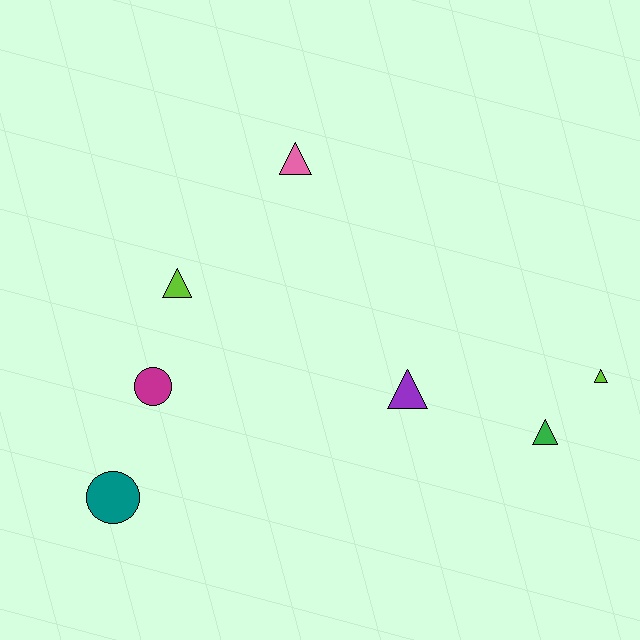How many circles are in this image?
There are 2 circles.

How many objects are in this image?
There are 7 objects.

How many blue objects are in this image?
There are no blue objects.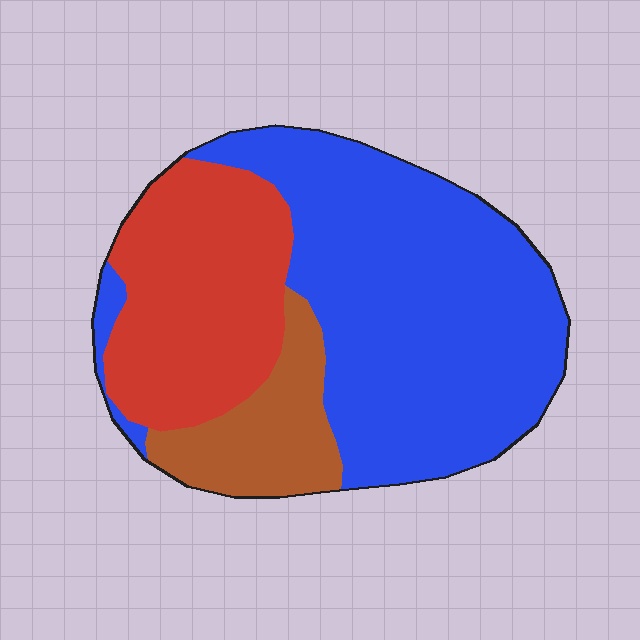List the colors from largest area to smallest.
From largest to smallest: blue, red, brown.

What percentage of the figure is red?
Red covers roughly 30% of the figure.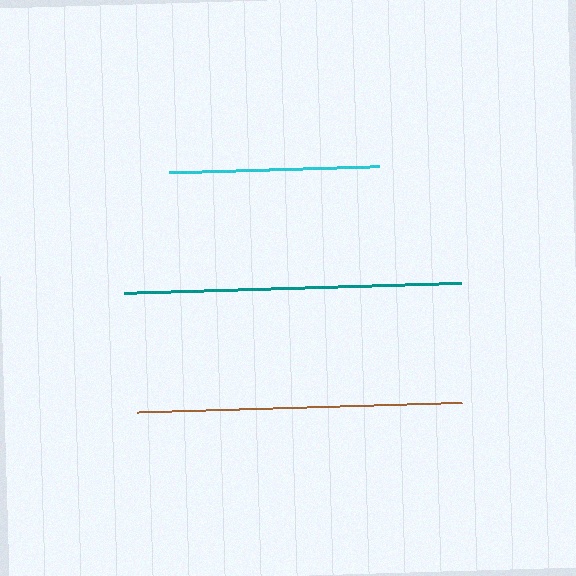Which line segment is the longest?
The teal line is the longest at approximately 337 pixels.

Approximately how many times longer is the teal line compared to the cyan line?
The teal line is approximately 1.6 times the length of the cyan line.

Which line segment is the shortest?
The cyan line is the shortest at approximately 211 pixels.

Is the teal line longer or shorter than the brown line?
The teal line is longer than the brown line.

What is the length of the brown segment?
The brown segment is approximately 325 pixels long.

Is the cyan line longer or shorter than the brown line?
The brown line is longer than the cyan line.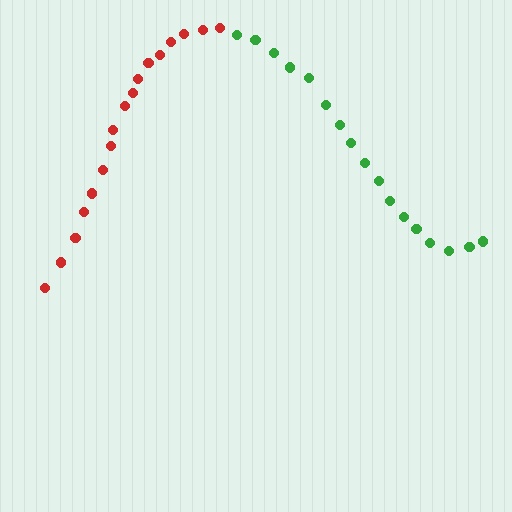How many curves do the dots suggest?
There are 2 distinct paths.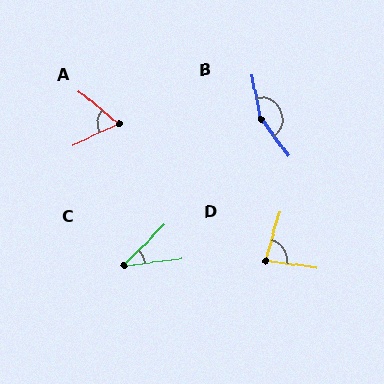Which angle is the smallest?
C, at approximately 38 degrees.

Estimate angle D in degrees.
Approximately 81 degrees.